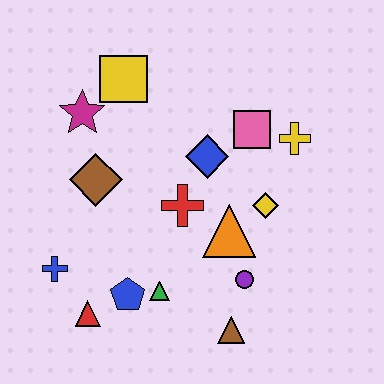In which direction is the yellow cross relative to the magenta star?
The yellow cross is to the right of the magenta star.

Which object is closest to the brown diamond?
The magenta star is closest to the brown diamond.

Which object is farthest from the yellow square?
The brown triangle is farthest from the yellow square.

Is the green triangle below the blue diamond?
Yes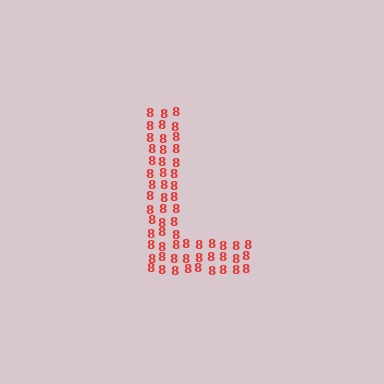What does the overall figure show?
The overall figure shows the letter L.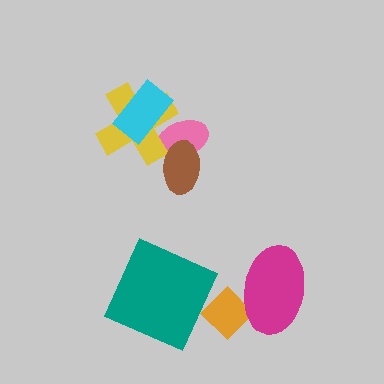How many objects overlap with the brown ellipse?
1 object overlaps with the brown ellipse.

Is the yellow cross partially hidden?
Yes, it is partially covered by another shape.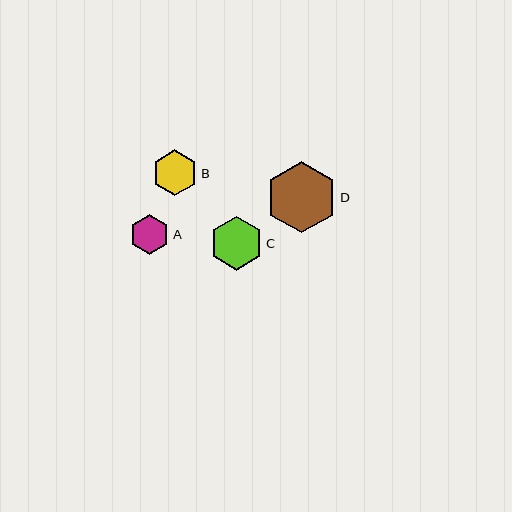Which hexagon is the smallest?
Hexagon A is the smallest with a size of approximately 39 pixels.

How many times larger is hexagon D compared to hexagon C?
Hexagon D is approximately 1.3 times the size of hexagon C.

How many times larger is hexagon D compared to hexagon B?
Hexagon D is approximately 1.6 times the size of hexagon B.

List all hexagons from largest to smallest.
From largest to smallest: D, C, B, A.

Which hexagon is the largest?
Hexagon D is the largest with a size of approximately 72 pixels.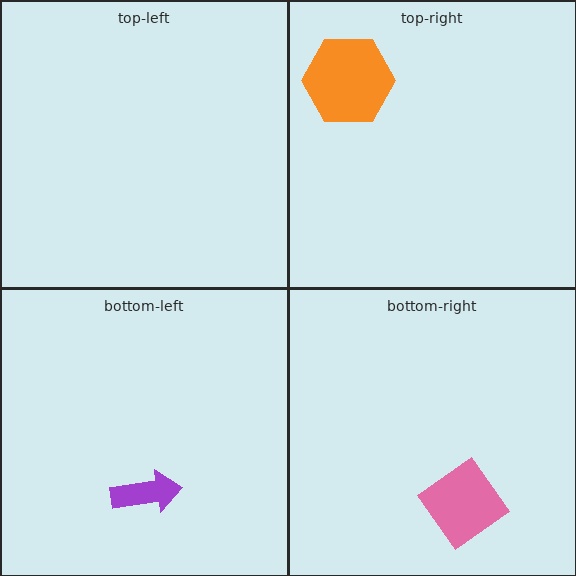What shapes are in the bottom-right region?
The pink diamond.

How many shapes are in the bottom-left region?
1.